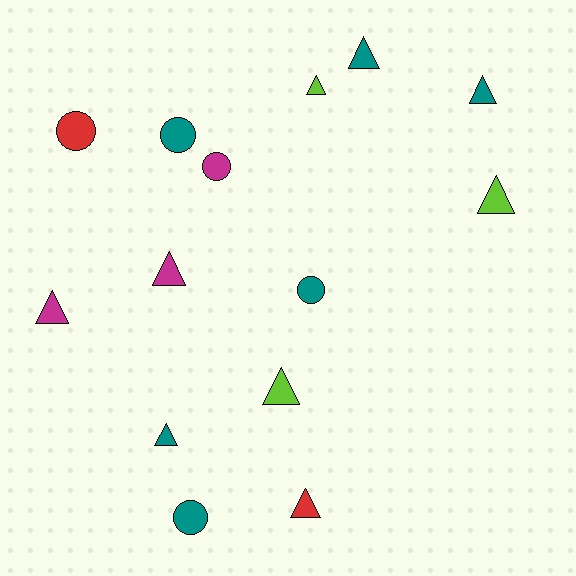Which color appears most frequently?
Teal, with 6 objects.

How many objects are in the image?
There are 14 objects.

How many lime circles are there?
There are no lime circles.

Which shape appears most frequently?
Triangle, with 9 objects.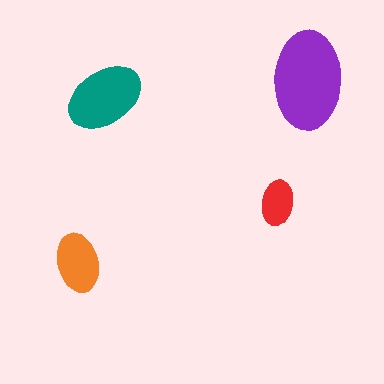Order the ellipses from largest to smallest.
the purple one, the teal one, the orange one, the red one.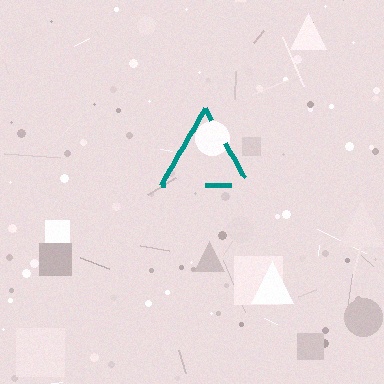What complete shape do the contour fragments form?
The contour fragments form a triangle.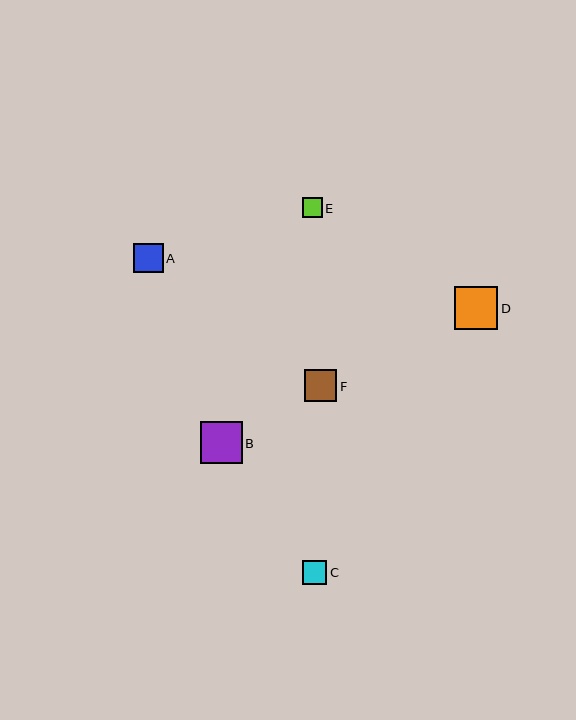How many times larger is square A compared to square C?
Square A is approximately 1.2 times the size of square C.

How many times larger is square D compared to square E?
Square D is approximately 2.2 times the size of square E.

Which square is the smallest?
Square E is the smallest with a size of approximately 20 pixels.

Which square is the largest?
Square D is the largest with a size of approximately 43 pixels.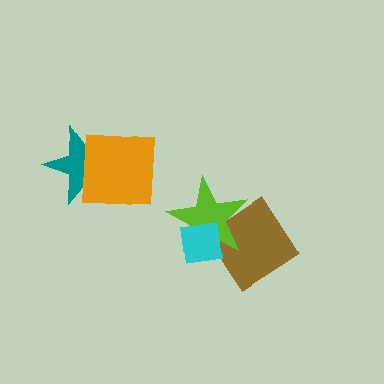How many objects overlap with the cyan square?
2 objects overlap with the cyan square.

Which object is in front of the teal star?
The orange square is in front of the teal star.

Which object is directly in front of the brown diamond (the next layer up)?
The lime star is directly in front of the brown diamond.